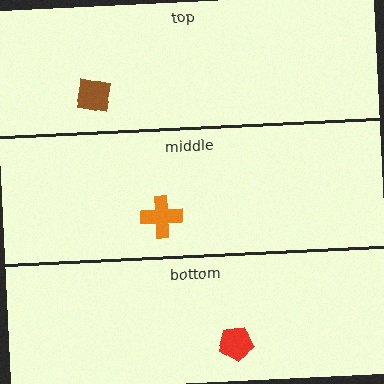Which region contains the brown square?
The top region.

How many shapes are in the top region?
1.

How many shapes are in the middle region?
1.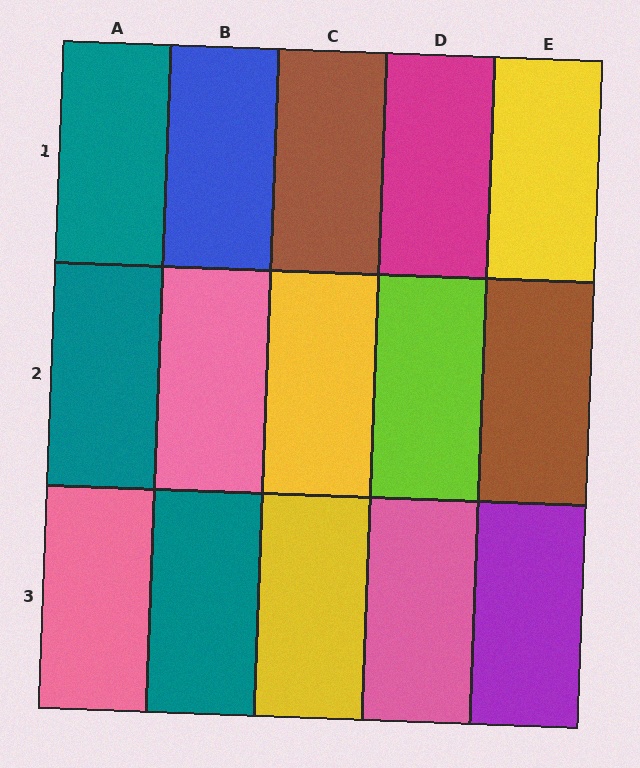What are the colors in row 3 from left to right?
Pink, teal, yellow, pink, purple.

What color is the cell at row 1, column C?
Brown.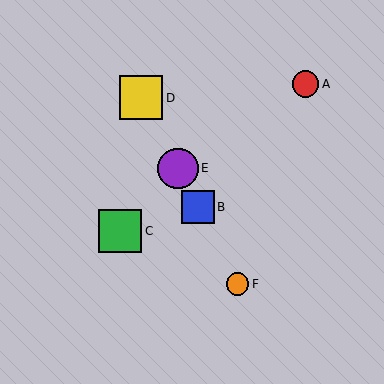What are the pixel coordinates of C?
Object C is at (120, 231).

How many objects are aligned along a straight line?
4 objects (B, D, E, F) are aligned along a straight line.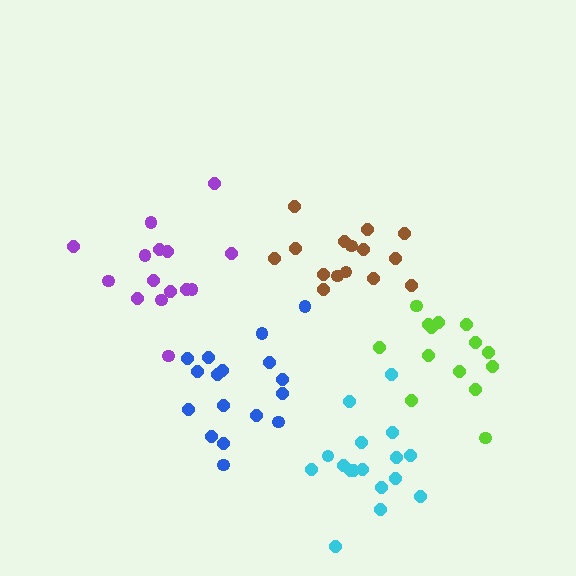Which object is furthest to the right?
The lime cluster is rightmost.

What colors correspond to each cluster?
The clusters are colored: blue, brown, purple, lime, cyan.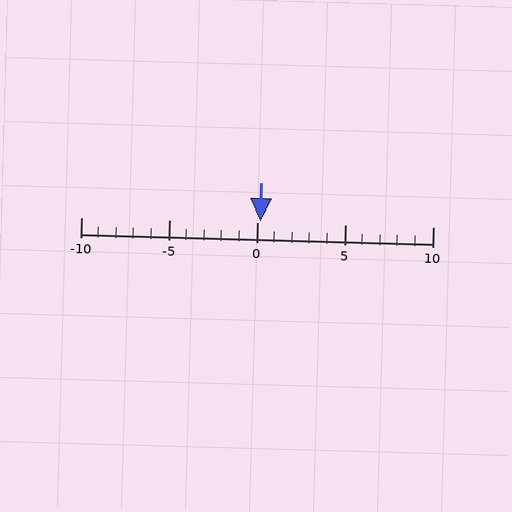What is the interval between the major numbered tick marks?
The major tick marks are spaced 5 units apart.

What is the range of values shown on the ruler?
The ruler shows values from -10 to 10.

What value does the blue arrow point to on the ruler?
The blue arrow points to approximately 0.